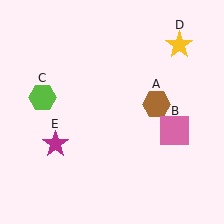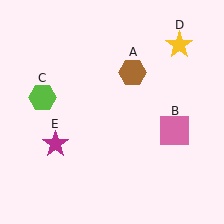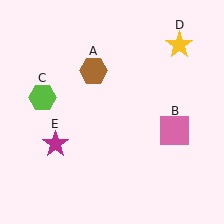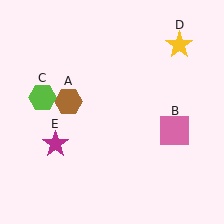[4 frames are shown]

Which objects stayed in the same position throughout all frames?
Pink square (object B) and lime hexagon (object C) and yellow star (object D) and magenta star (object E) remained stationary.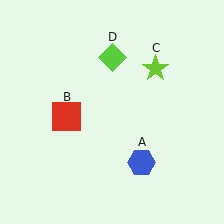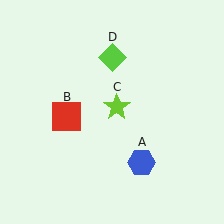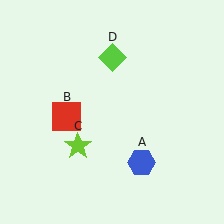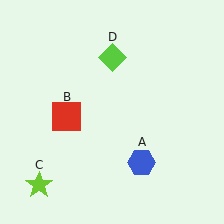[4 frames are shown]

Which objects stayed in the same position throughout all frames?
Blue hexagon (object A) and red square (object B) and lime diamond (object D) remained stationary.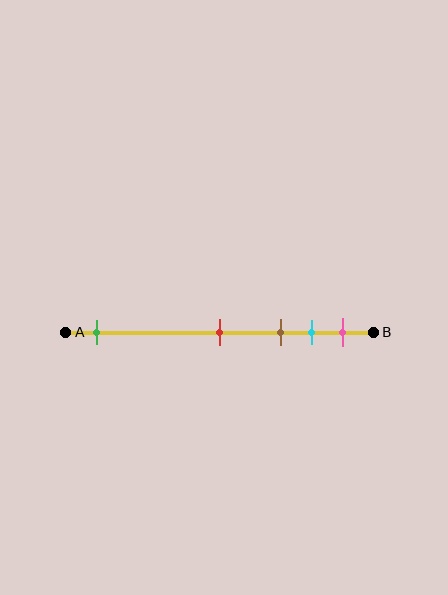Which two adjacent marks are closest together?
The cyan and pink marks are the closest adjacent pair.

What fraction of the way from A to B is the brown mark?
The brown mark is approximately 70% (0.7) of the way from A to B.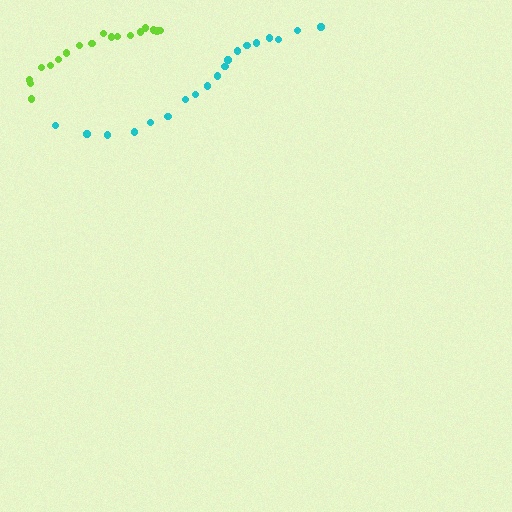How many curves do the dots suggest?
There are 2 distinct paths.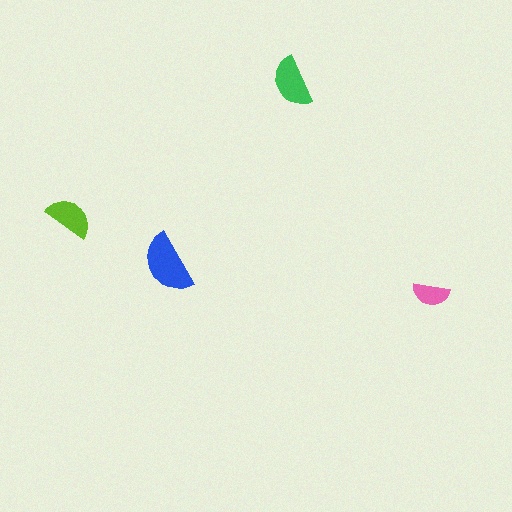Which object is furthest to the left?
The lime semicircle is leftmost.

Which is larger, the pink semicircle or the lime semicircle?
The lime one.